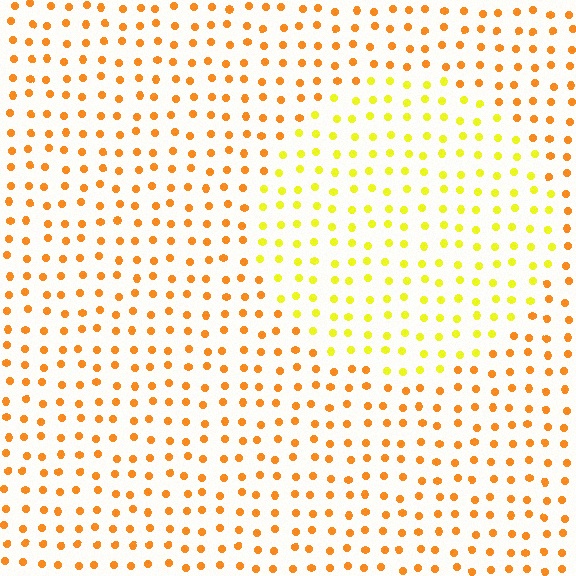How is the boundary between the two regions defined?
The boundary is defined purely by a slight shift in hue (about 34 degrees). Spacing, size, and orientation are identical on both sides.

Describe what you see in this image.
The image is filled with small orange elements in a uniform arrangement. A circle-shaped region is visible where the elements are tinted to a slightly different hue, forming a subtle color boundary.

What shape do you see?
I see a circle.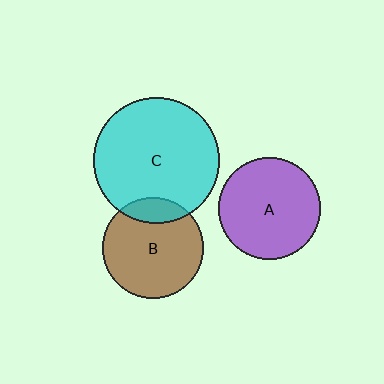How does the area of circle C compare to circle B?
Approximately 1.6 times.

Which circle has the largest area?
Circle C (cyan).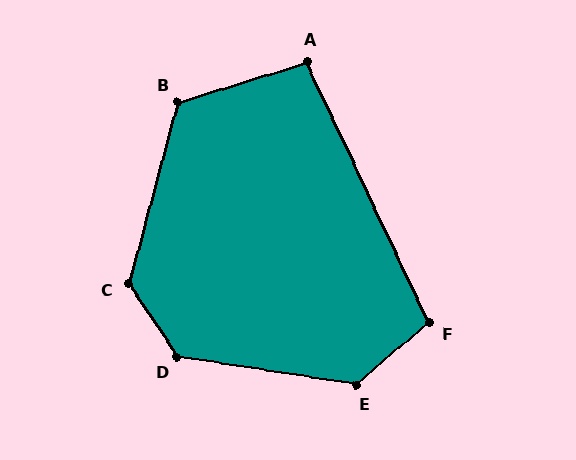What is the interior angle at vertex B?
Approximately 122 degrees (obtuse).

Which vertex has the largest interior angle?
D, at approximately 132 degrees.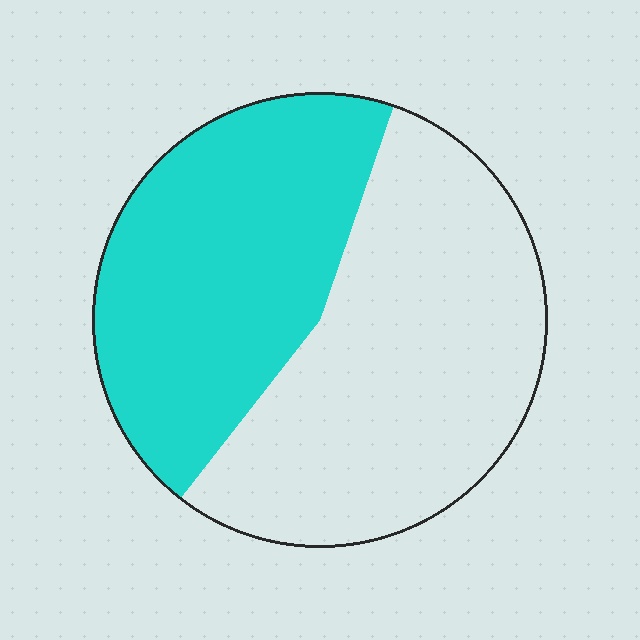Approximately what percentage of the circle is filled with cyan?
Approximately 45%.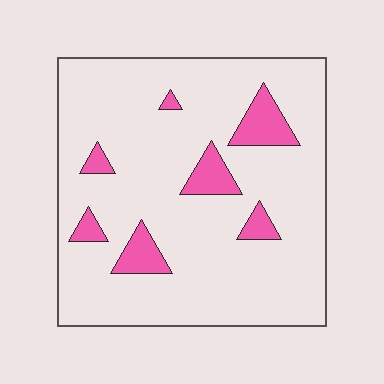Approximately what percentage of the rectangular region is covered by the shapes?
Approximately 10%.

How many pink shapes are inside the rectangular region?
7.